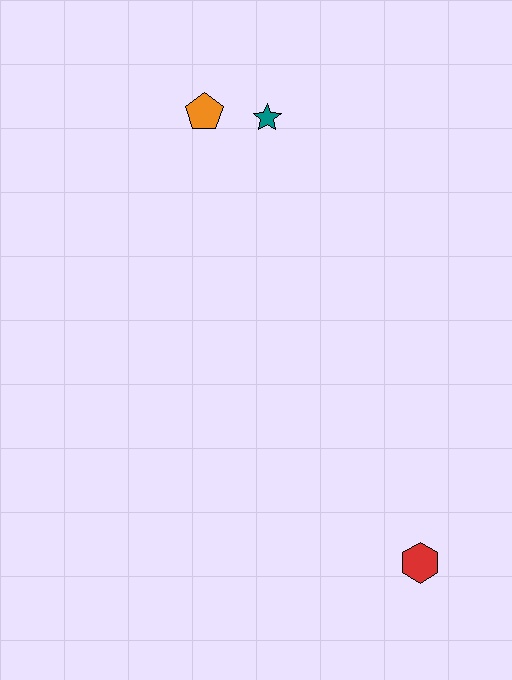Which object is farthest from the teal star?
The red hexagon is farthest from the teal star.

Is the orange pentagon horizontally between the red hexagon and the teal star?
No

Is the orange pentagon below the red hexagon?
No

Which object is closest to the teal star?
The orange pentagon is closest to the teal star.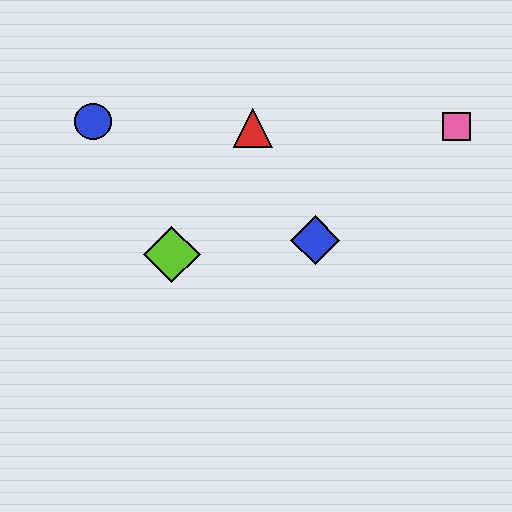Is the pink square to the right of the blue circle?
Yes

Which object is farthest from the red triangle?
The pink square is farthest from the red triangle.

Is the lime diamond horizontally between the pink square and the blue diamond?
No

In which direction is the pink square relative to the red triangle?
The pink square is to the right of the red triangle.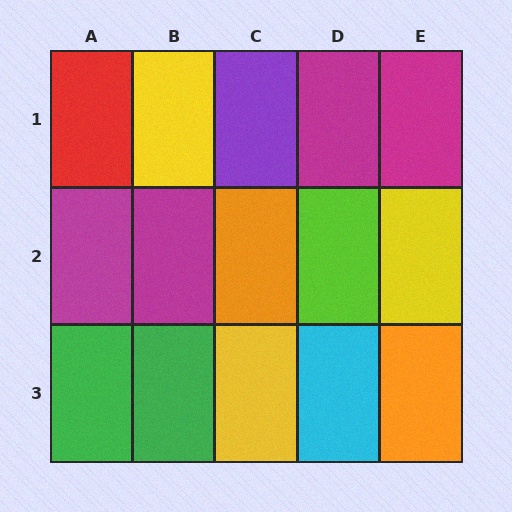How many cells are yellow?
3 cells are yellow.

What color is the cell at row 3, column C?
Yellow.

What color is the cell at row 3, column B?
Green.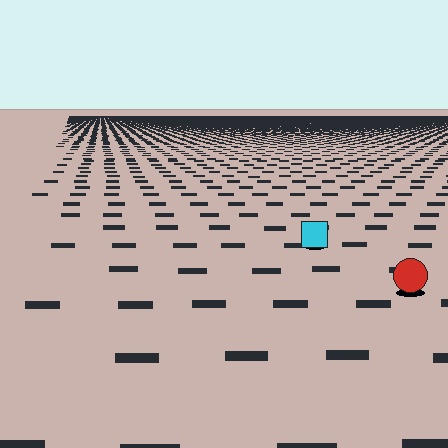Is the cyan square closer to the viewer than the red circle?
No. The red circle is closer — you can tell from the texture gradient: the ground texture is coarser near it.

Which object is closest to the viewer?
The red circle is closest. The texture marks near it are larger and more spread out.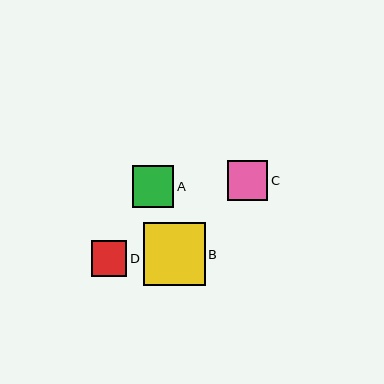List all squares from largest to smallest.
From largest to smallest: B, A, C, D.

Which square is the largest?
Square B is the largest with a size of approximately 62 pixels.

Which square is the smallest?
Square D is the smallest with a size of approximately 36 pixels.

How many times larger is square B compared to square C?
Square B is approximately 1.6 times the size of square C.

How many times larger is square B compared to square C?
Square B is approximately 1.6 times the size of square C.